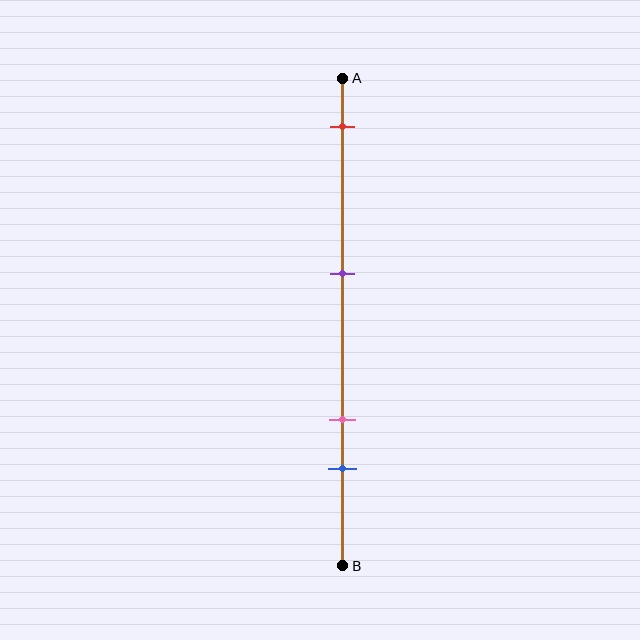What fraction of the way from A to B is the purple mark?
The purple mark is approximately 40% (0.4) of the way from A to B.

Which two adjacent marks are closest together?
The pink and blue marks are the closest adjacent pair.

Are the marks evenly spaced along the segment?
No, the marks are not evenly spaced.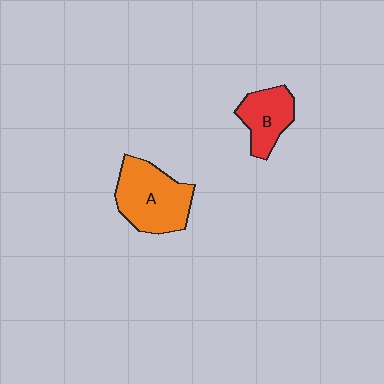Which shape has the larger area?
Shape A (orange).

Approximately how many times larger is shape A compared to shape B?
Approximately 1.6 times.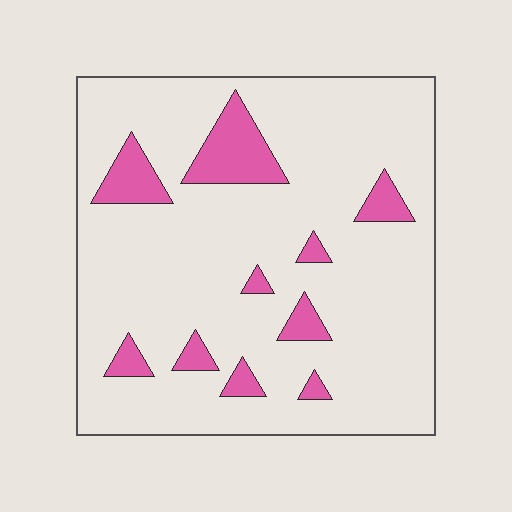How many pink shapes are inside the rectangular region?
10.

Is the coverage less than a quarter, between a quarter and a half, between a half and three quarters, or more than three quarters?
Less than a quarter.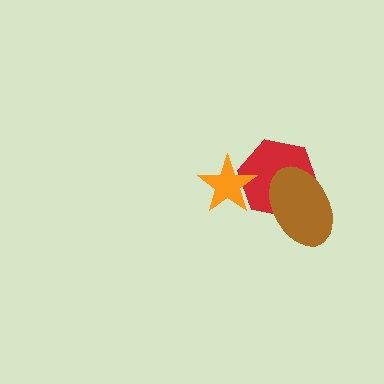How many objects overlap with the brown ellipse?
1 object overlaps with the brown ellipse.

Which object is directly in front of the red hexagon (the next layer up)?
The orange star is directly in front of the red hexagon.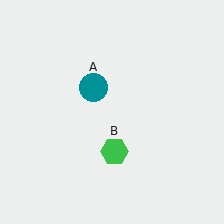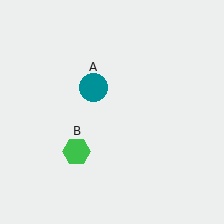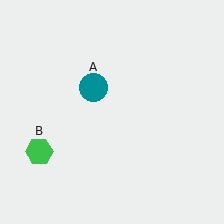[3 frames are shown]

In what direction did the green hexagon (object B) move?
The green hexagon (object B) moved left.